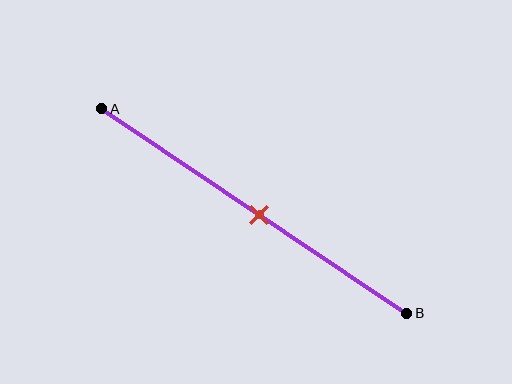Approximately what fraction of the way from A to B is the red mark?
The red mark is approximately 50% of the way from A to B.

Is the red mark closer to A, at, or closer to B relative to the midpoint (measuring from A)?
The red mark is approximately at the midpoint of segment AB.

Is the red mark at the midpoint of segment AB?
Yes, the mark is approximately at the midpoint.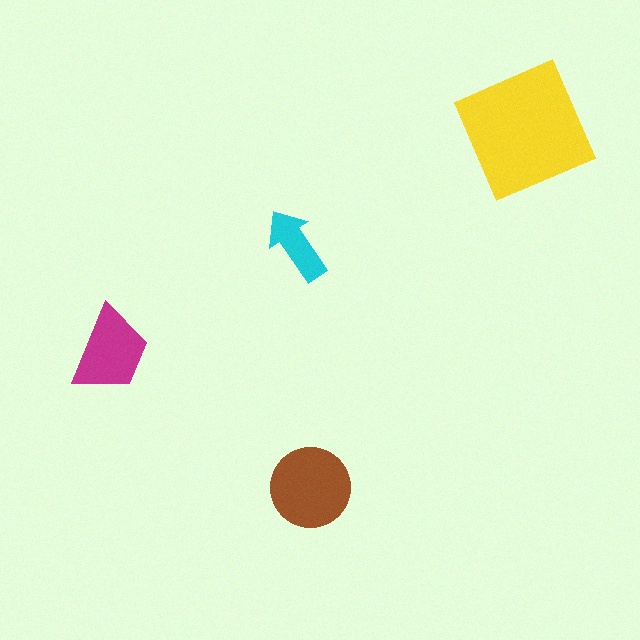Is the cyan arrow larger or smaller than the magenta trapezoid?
Smaller.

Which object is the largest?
The yellow square.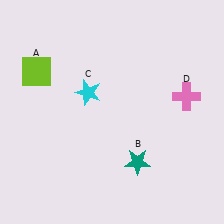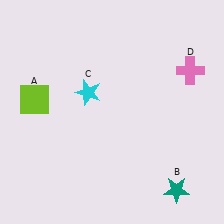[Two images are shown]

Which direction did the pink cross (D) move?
The pink cross (D) moved up.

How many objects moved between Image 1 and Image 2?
3 objects moved between the two images.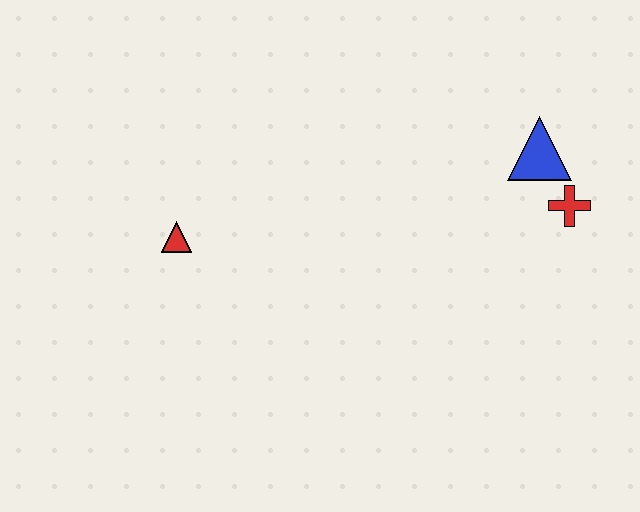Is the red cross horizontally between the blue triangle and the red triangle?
No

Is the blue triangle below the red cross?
No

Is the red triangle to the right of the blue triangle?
No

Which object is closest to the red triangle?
The blue triangle is closest to the red triangle.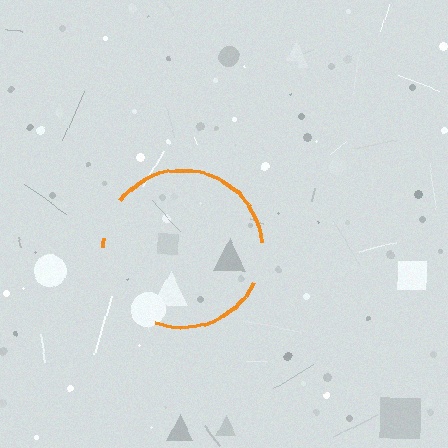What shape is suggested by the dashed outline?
The dashed outline suggests a circle.